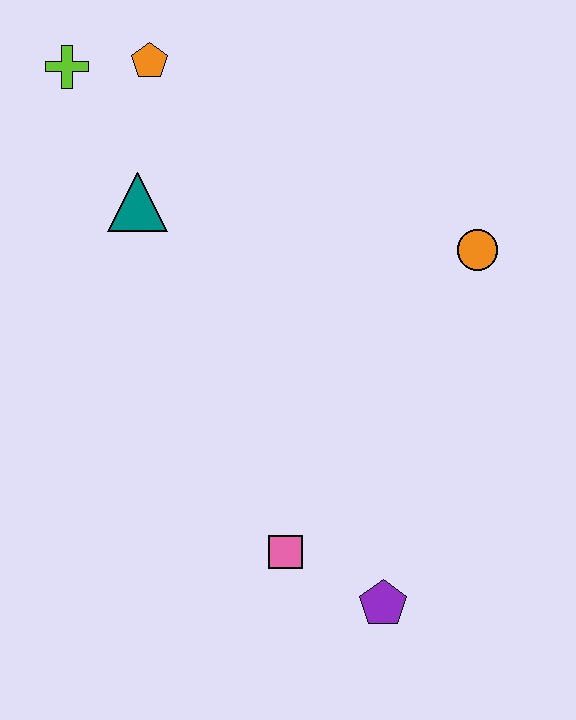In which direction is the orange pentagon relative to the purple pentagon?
The orange pentagon is above the purple pentagon.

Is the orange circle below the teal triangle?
Yes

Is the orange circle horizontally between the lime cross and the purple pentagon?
No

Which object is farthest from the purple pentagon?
The lime cross is farthest from the purple pentagon.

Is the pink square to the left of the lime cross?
No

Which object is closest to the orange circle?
The teal triangle is closest to the orange circle.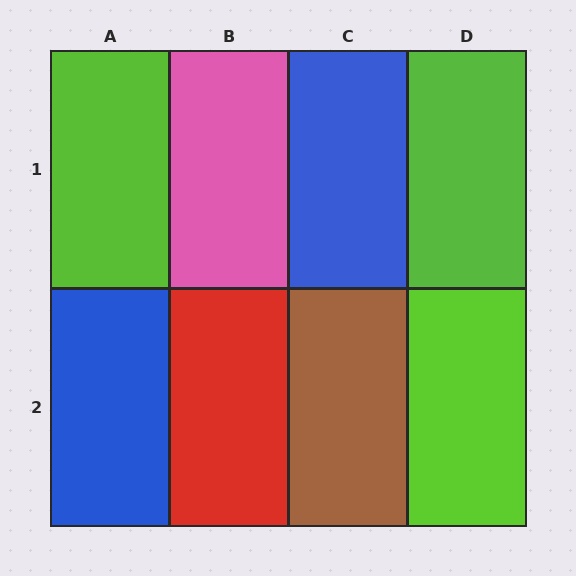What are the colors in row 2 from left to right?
Blue, red, brown, lime.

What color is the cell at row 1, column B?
Pink.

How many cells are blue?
2 cells are blue.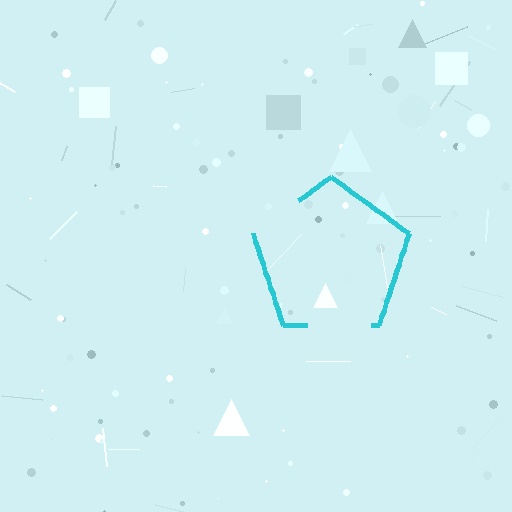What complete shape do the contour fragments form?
The contour fragments form a pentagon.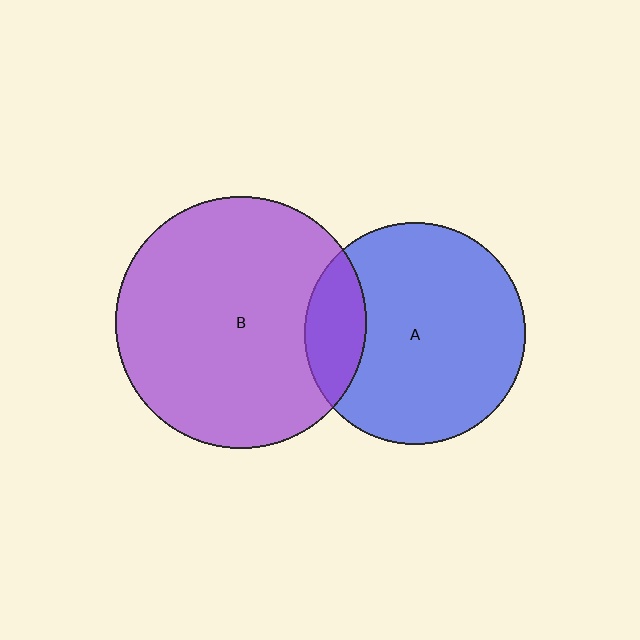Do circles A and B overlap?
Yes.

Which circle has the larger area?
Circle B (purple).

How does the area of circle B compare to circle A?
Approximately 1.3 times.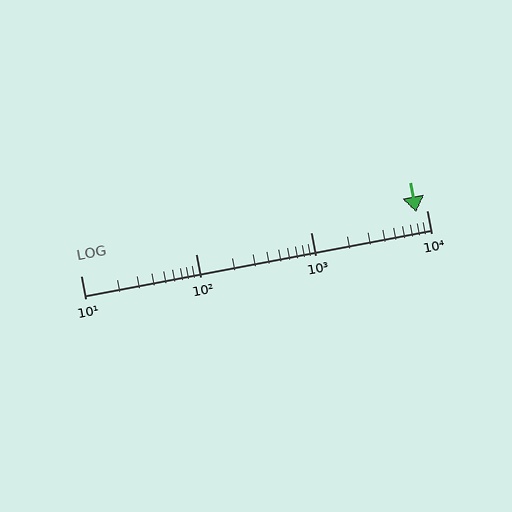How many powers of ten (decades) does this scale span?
The scale spans 3 decades, from 10 to 10000.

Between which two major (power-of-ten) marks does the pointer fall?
The pointer is between 1000 and 10000.